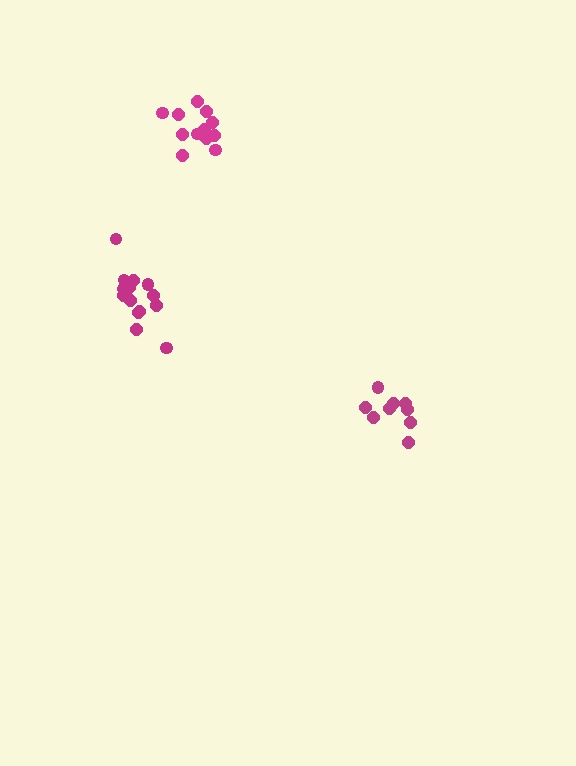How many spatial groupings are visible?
There are 3 spatial groupings.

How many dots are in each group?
Group 1: 13 dots, Group 2: 9 dots, Group 3: 14 dots (36 total).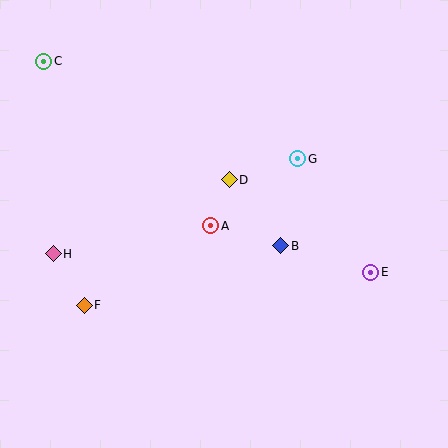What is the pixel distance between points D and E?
The distance between D and E is 169 pixels.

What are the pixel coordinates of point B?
Point B is at (281, 246).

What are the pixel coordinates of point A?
Point A is at (211, 226).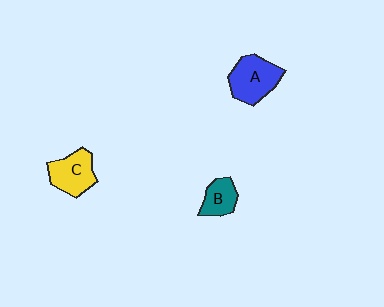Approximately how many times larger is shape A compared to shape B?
Approximately 1.7 times.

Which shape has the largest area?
Shape A (blue).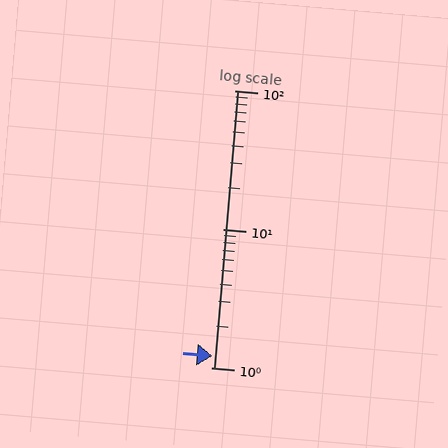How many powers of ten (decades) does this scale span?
The scale spans 2 decades, from 1 to 100.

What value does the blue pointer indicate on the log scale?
The pointer indicates approximately 1.2.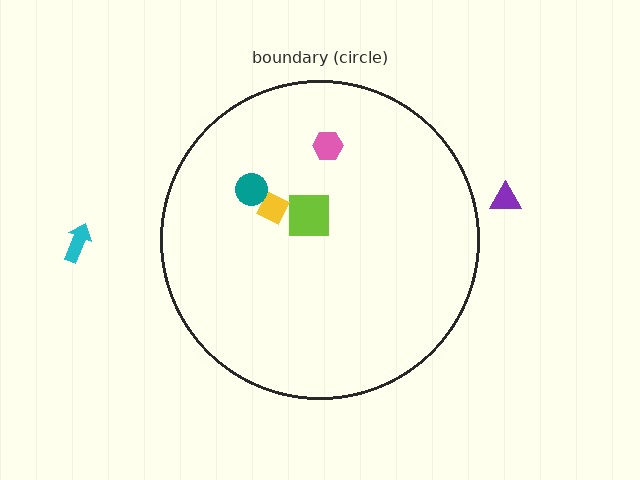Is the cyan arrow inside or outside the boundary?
Outside.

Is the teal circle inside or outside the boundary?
Inside.